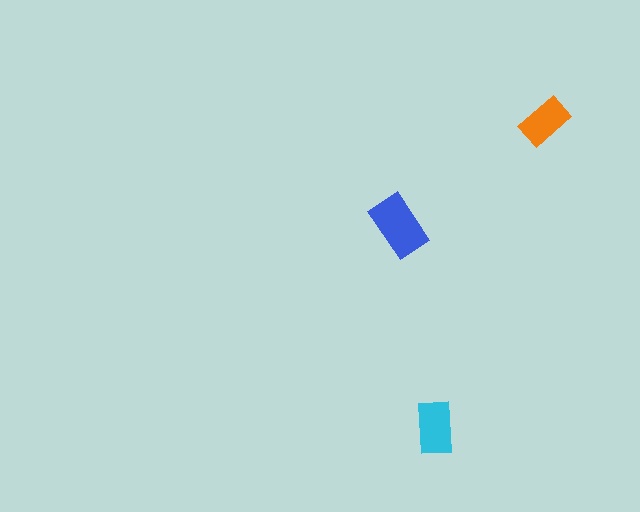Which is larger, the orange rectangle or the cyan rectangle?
The cyan one.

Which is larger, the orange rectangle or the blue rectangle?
The blue one.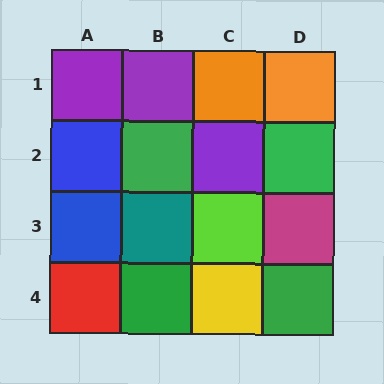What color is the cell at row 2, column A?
Blue.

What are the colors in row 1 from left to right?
Purple, purple, orange, orange.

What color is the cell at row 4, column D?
Green.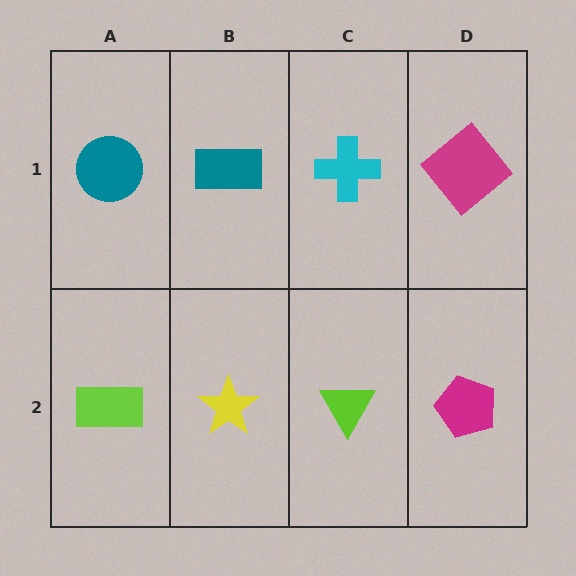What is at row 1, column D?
A magenta diamond.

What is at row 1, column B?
A teal rectangle.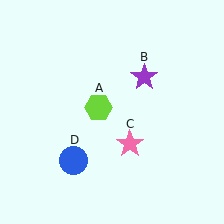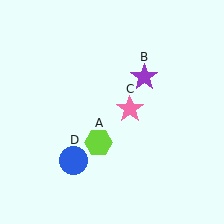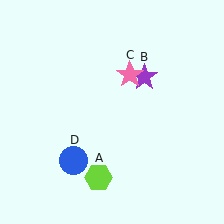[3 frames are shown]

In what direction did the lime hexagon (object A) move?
The lime hexagon (object A) moved down.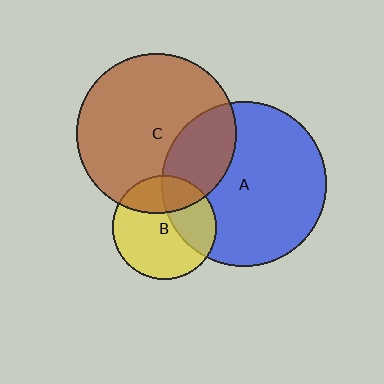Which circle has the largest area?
Circle A (blue).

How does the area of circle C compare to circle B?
Approximately 2.4 times.